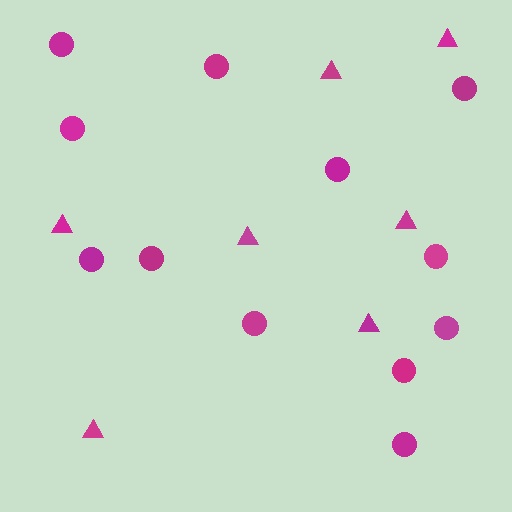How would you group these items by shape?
There are 2 groups: one group of circles (12) and one group of triangles (7).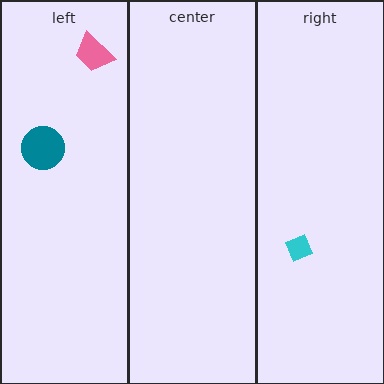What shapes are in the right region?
The cyan diamond.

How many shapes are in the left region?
2.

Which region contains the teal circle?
The left region.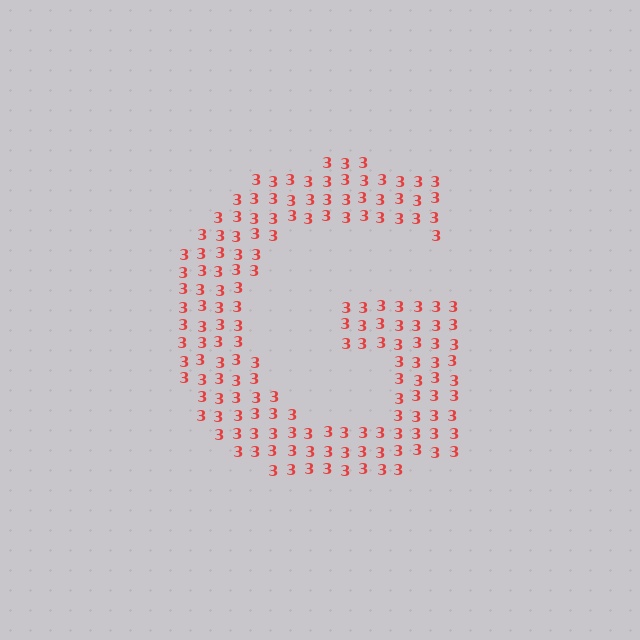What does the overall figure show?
The overall figure shows the letter G.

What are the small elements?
The small elements are digit 3's.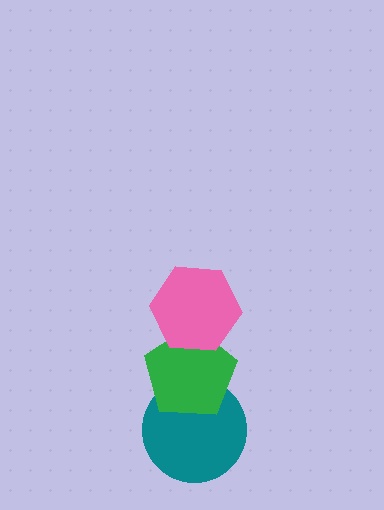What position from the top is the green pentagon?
The green pentagon is 2nd from the top.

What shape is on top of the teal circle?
The green pentagon is on top of the teal circle.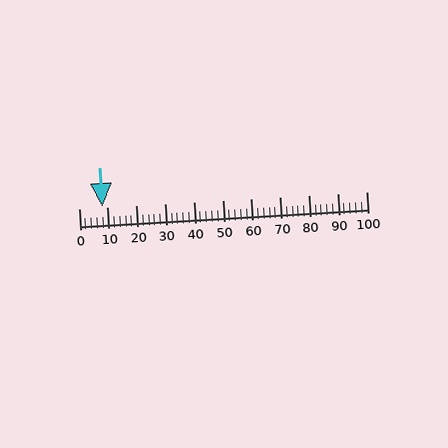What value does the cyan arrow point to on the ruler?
The cyan arrow points to approximately 8.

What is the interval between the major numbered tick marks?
The major tick marks are spaced 10 units apart.